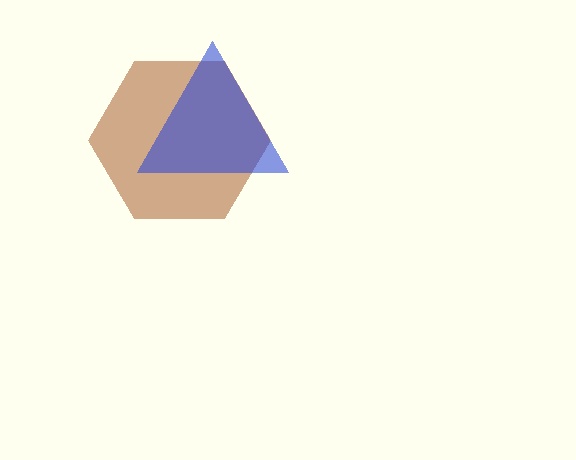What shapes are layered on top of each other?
The layered shapes are: a brown hexagon, a blue triangle.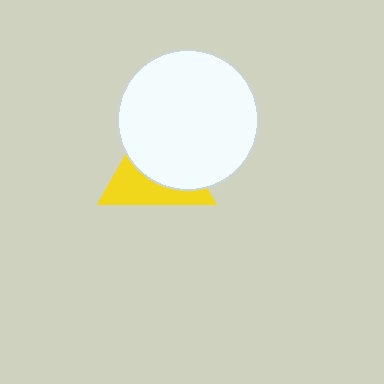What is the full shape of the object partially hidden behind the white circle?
The partially hidden object is a yellow triangle.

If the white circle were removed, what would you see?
You would see the complete yellow triangle.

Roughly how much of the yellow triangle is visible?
A small part of it is visible (roughly 42%).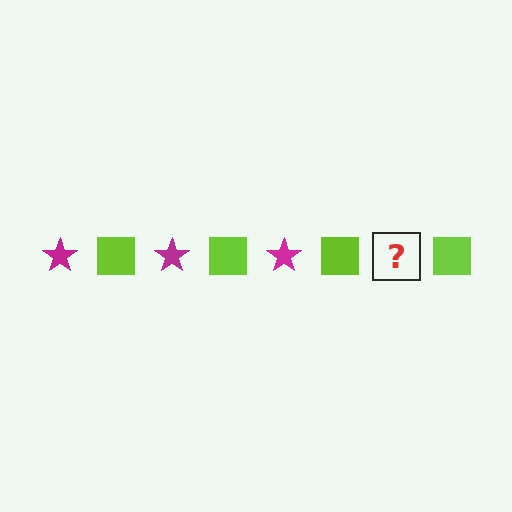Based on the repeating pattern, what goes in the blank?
The blank should be a magenta star.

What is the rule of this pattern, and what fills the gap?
The rule is that the pattern alternates between magenta star and lime square. The gap should be filled with a magenta star.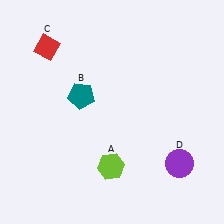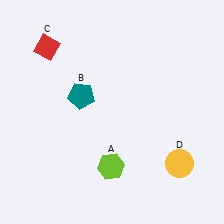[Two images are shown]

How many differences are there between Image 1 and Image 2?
There is 1 difference between the two images.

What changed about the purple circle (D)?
In Image 1, D is purple. In Image 2, it changed to yellow.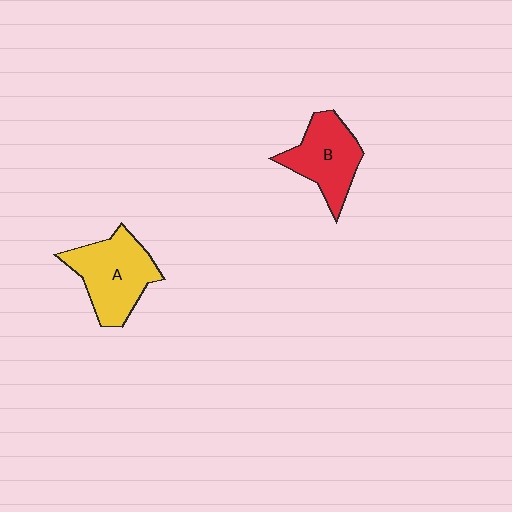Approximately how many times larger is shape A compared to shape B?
Approximately 1.2 times.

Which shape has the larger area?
Shape A (yellow).